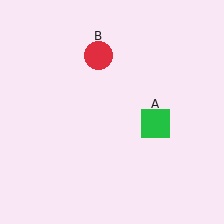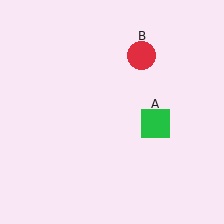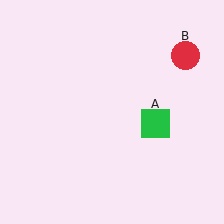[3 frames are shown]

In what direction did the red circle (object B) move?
The red circle (object B) moved right.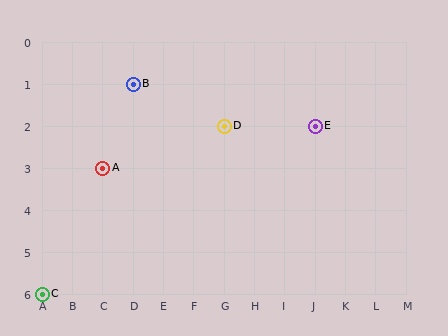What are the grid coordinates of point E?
Point E is at grid coordinates (J, 2).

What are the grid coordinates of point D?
Point D is at grid coordinates (G, 2).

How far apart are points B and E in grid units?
Points B and E are 6 columns and 1 row apart (about 6.1 grid units diagonally).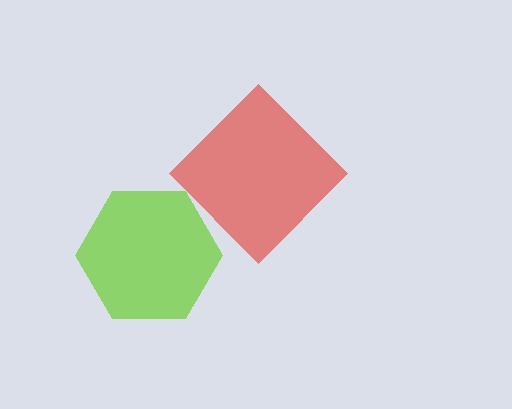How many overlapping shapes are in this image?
There are 2 overlapping shapes in the image.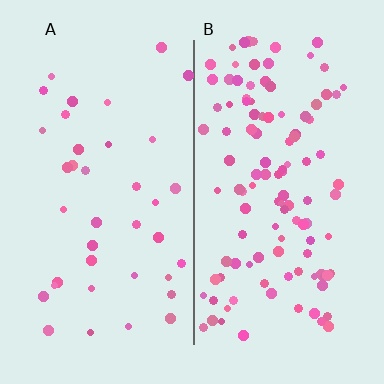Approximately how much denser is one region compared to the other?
Approximately 3.0× — region B over region A.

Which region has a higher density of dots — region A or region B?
B (the right).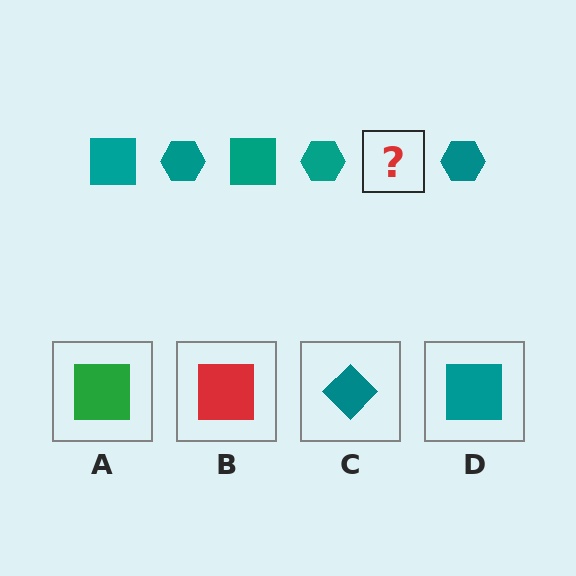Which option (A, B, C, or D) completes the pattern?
D.